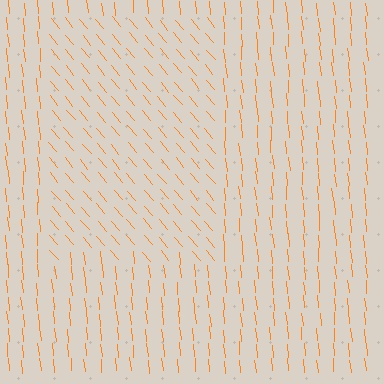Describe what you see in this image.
The image is filled with small orange line segments. A rectangle region in the image has lines oriented differently from the surrounding lines, creating a visible texture boundary.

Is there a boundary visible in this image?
Yes, there is a texture boundary formed by a change in line orientation.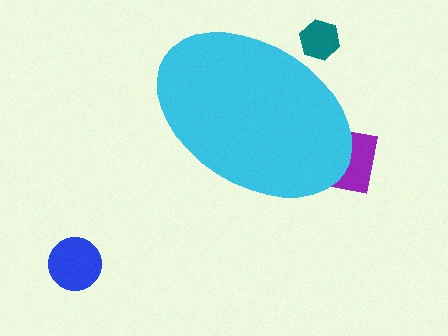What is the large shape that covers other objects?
A cyan ellipse.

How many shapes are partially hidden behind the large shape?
2 shapes are partially hidden.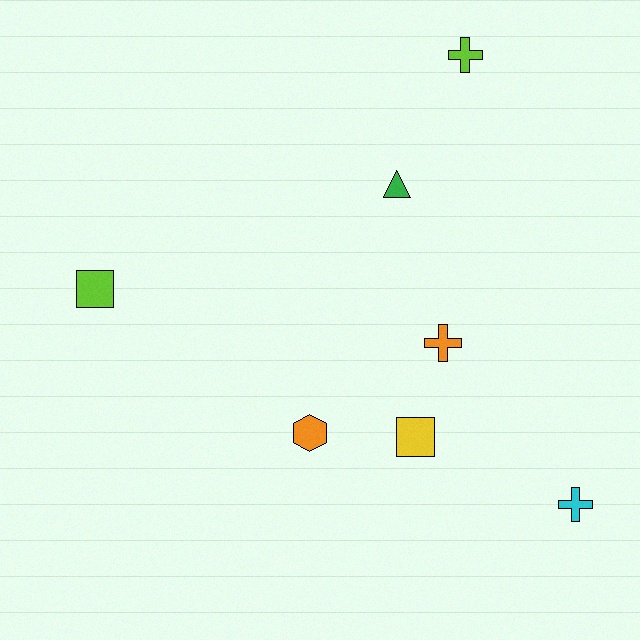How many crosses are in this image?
There are 3 crosses.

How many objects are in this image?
There are 7 objects.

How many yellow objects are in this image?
There is 1 yellow object.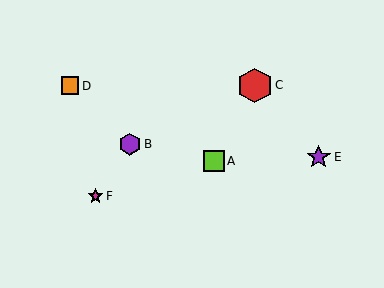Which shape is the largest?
The red hexagon (labeled C) is the largest.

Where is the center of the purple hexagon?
The center of the purple hexagon is at (130, 144).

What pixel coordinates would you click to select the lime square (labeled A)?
Click at (214, 161) to select the lime square A.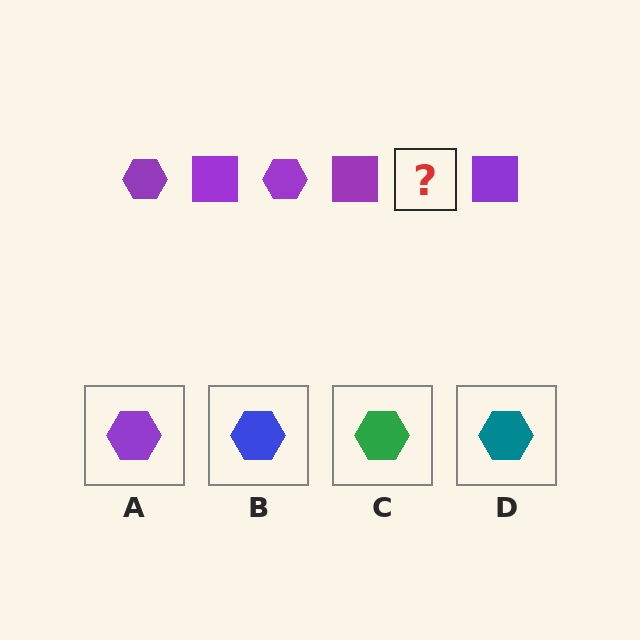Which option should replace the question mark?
Option A.